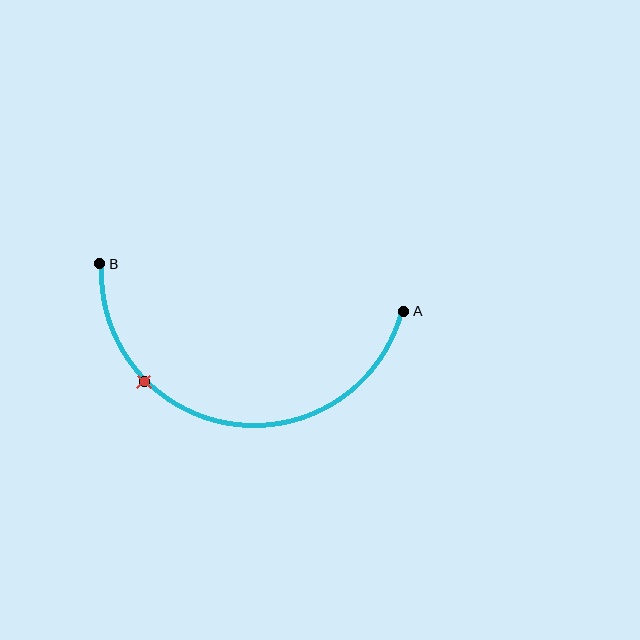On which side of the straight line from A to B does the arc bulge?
The arc bulges below the straight line connecting A and B.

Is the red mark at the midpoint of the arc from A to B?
No. The red mark lies on the arc but is closer to endpoint B. The arc midpoint would be at the point on the curve equidistant along the arc from both A and B.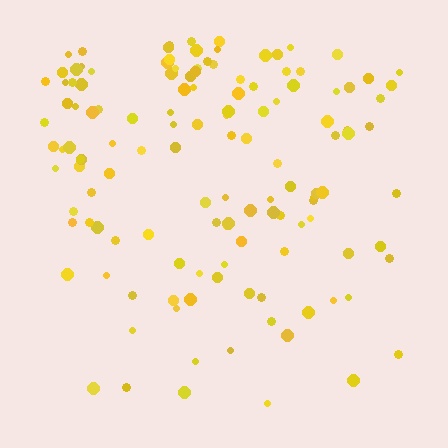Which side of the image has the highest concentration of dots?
The top.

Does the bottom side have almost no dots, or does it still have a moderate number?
Still a moderate number, just noticeably fewer than the top.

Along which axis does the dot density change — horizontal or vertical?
Vertical.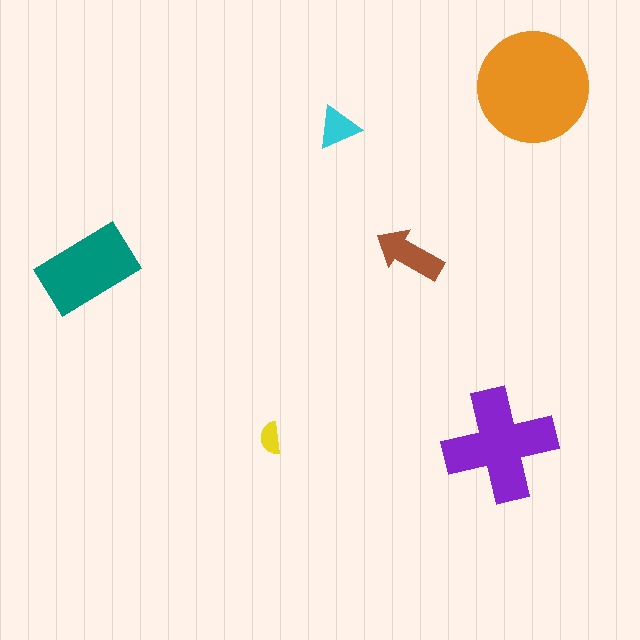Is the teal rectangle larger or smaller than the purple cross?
Smaller.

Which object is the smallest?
The yellow semicircle.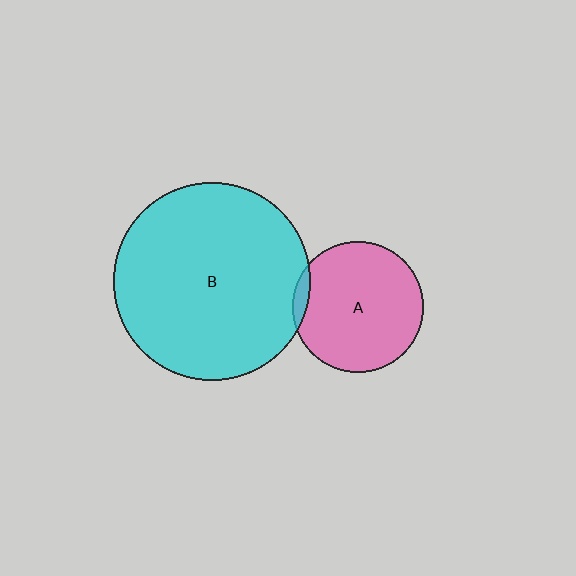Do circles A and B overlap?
Yes.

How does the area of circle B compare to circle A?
Approximately 2.3 times.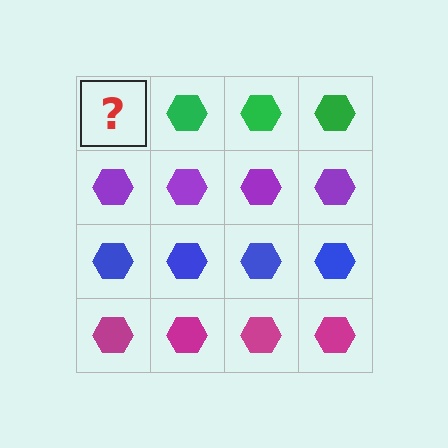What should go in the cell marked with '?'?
The missing cell should contain a green hexagon.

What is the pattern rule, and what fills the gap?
The rule is that each row has a consistent color. The gap should be filled with a green hexagon.